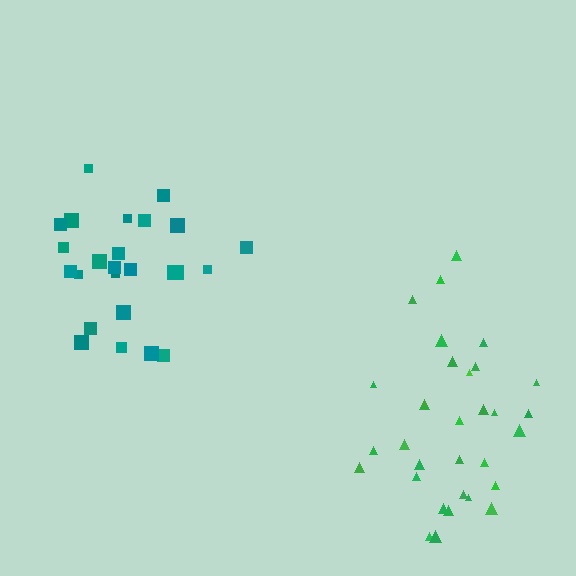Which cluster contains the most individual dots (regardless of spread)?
Green (32).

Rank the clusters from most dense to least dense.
green, teal.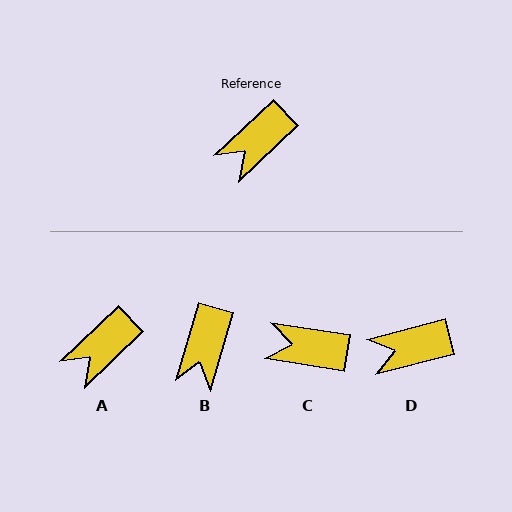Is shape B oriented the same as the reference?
No, it is off by about 30 degrees.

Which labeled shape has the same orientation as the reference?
A.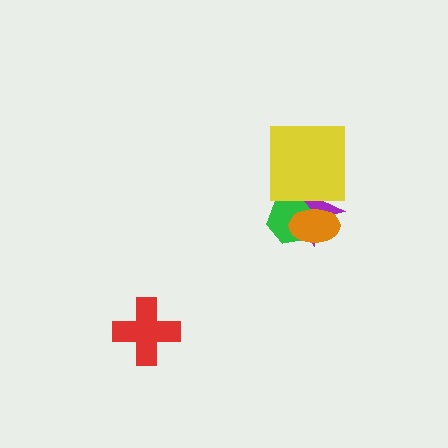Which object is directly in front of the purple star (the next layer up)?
The green hexagon is directly in front of the purple star.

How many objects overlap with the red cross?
0 objects overlap with the red cross.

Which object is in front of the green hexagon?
The orange ellipse is in front of the green hexagon.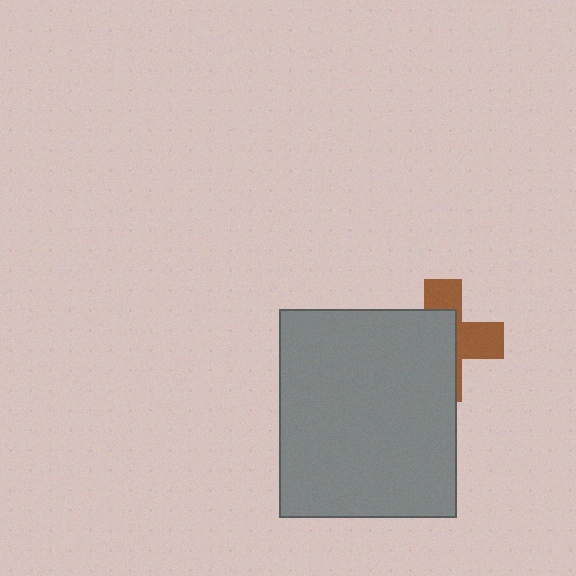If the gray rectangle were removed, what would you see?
You would see the complete brown cross.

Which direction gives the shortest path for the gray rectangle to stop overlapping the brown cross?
Moving left gives the shortest separation.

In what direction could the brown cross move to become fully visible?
The brown cross could move right. That would shift it out from behind the gray rectangle entirely.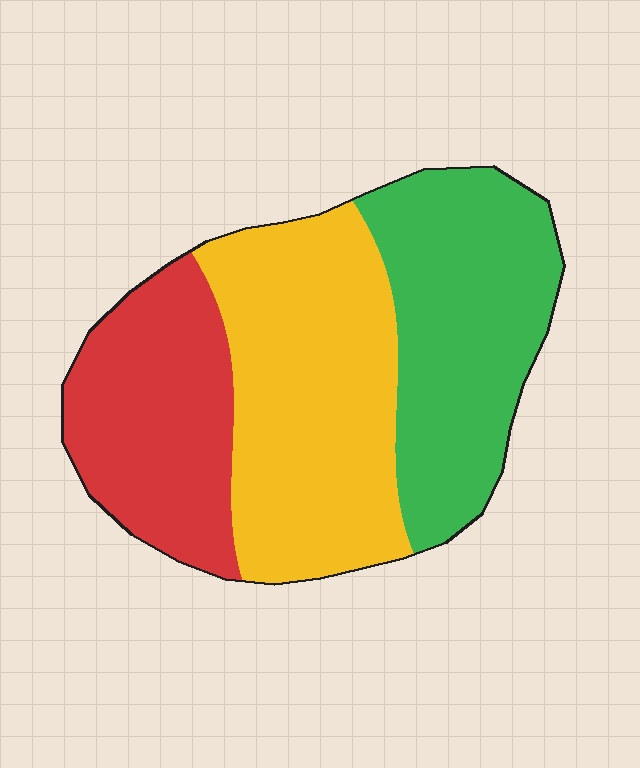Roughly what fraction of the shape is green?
Green takes up about one third (1/3) of the shape.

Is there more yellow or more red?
Yellow.